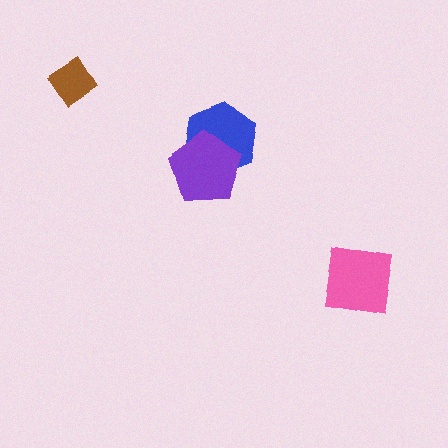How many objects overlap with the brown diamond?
0 objects overlap with the brown diamond.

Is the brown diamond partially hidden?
No, no other shape covers it.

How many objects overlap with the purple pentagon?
1 object overlaps with the purple pentagon.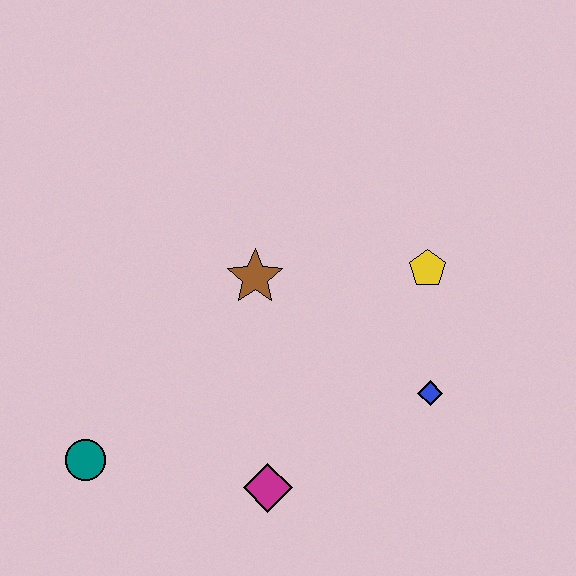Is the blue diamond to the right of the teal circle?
Yes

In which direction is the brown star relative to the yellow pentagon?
The brown star is to the left of the yellow pentagon.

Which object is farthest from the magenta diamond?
The yellow pentagon is farthest from the magenta diamond.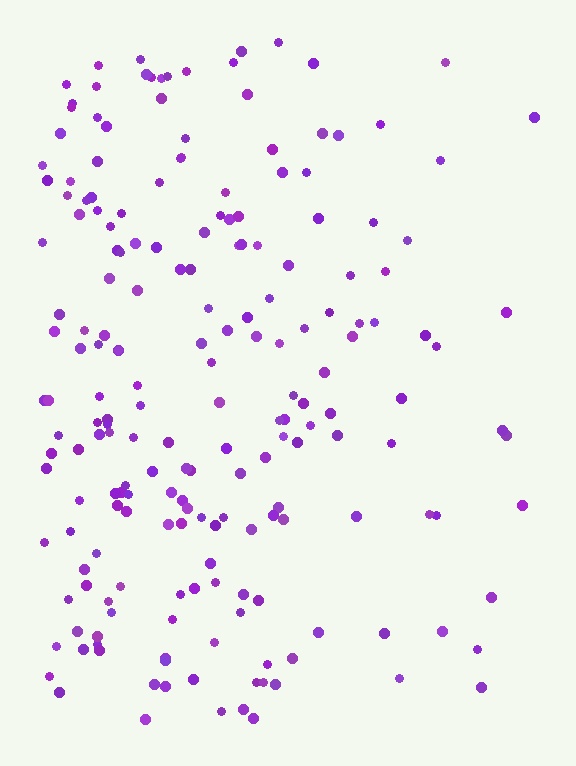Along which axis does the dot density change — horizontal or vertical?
Horizontal.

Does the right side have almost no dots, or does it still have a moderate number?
Still a moderate number, just noticeably fewer than the left.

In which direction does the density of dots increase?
From right to left, with the left side densest.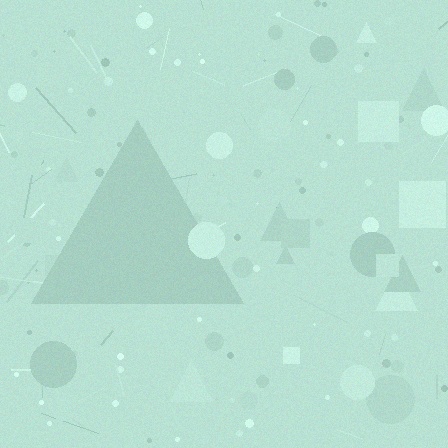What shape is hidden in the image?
A triangle is hidden in the image.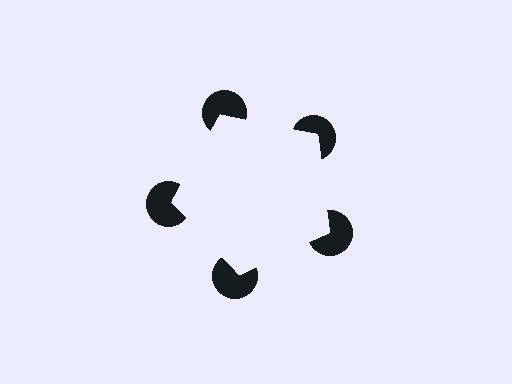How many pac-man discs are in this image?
There are 5 — one at each vertex of the illusory pentagon.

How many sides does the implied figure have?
5 sides.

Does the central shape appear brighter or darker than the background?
It typically appears slightly brighter than the background, even though no actual brightness change is drawn.